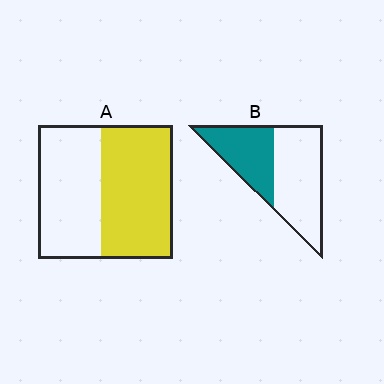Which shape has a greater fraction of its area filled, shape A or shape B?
Shape A.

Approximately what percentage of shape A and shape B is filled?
A is approximately 55% and B is approximately 40%.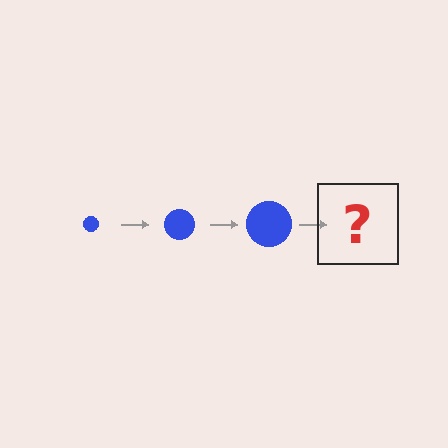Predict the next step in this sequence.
The next step is a blue circle, larger than the previous one.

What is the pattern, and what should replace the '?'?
The pattern is that the circle gets progressively larger each step. The '?' should be a blue circle, larger than the previous one.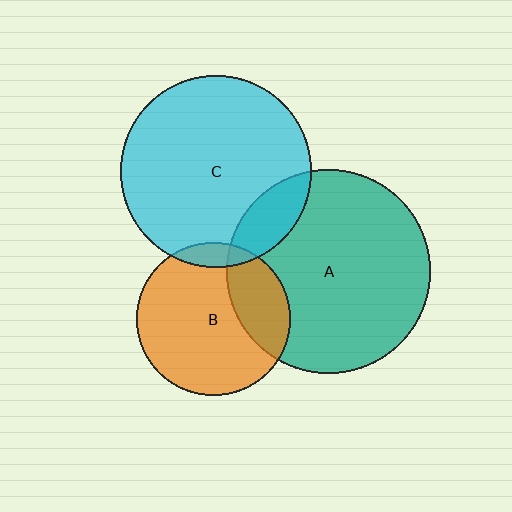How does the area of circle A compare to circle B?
Approximately 1.8 times.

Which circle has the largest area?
Circle A (teal).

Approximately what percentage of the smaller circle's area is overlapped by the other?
Approximately 15%.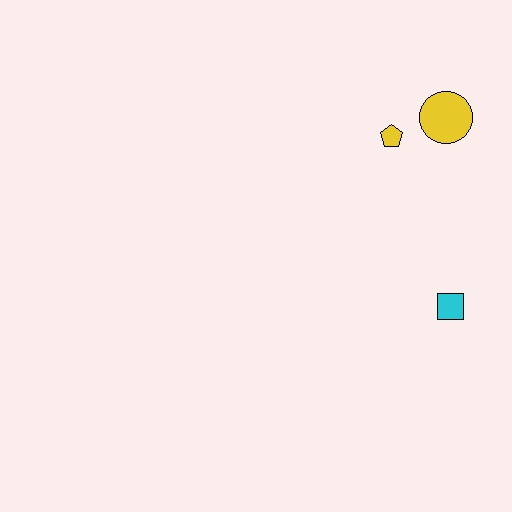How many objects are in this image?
There are 3 objects.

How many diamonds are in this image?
There are no diamonds.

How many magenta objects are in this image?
There are no magenta objects.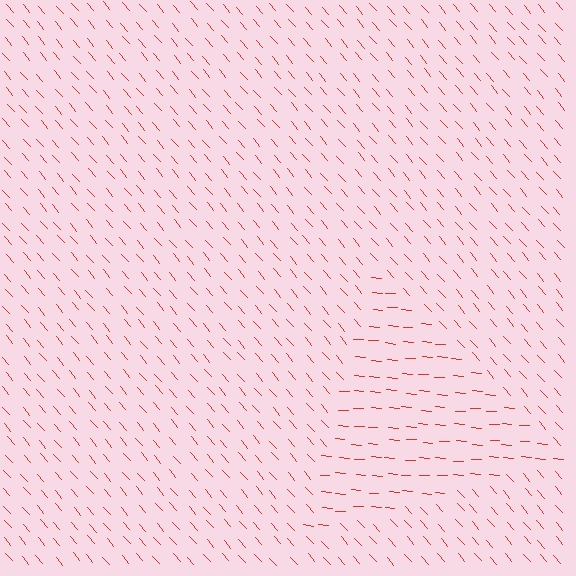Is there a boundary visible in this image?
Yes, there is a texture boundary formed by a change in line orientation.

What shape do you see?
I see a triangle.